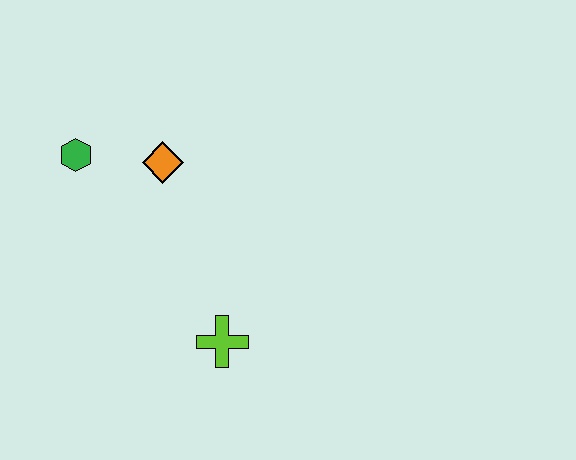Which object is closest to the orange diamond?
The green hexagon is closest to the orange diamond.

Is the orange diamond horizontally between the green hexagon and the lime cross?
Yes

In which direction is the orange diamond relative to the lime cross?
The orange diamond is above the lime cross.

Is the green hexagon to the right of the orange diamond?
No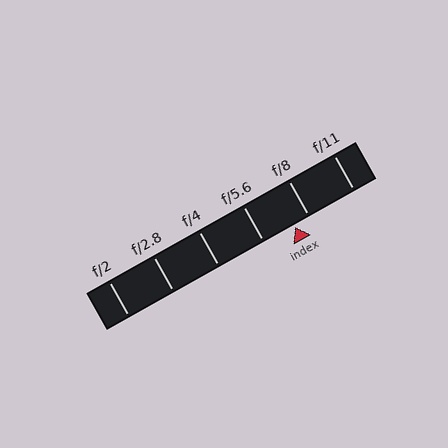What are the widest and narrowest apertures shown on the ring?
The widest aperture shown is f/2 and the narrowest is f/11.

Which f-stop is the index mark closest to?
The index mark is closest to f/8.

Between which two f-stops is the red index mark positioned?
The index mark is between f/5.6 and f/8.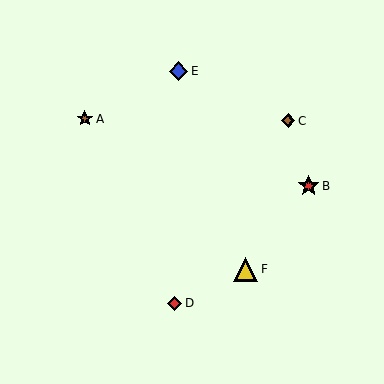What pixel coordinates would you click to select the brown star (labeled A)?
Click at (85, 119) to select the brown star A.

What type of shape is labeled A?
Shape A is a brown star.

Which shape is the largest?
The yellow triangle (labeled F) is the largest.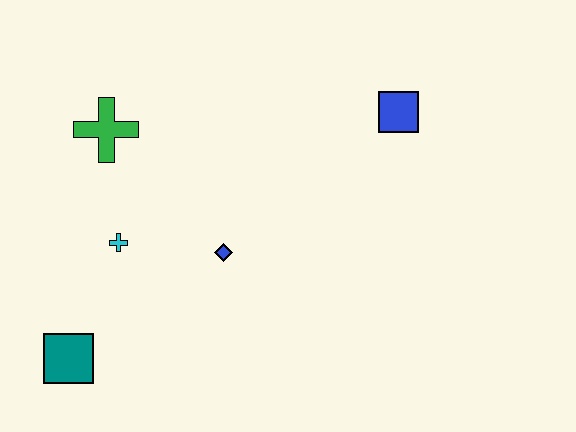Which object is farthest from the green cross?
The blue square is farthest from the green cross.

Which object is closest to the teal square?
The cyan cross is closest to the teal square.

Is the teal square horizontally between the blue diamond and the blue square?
No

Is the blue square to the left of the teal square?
No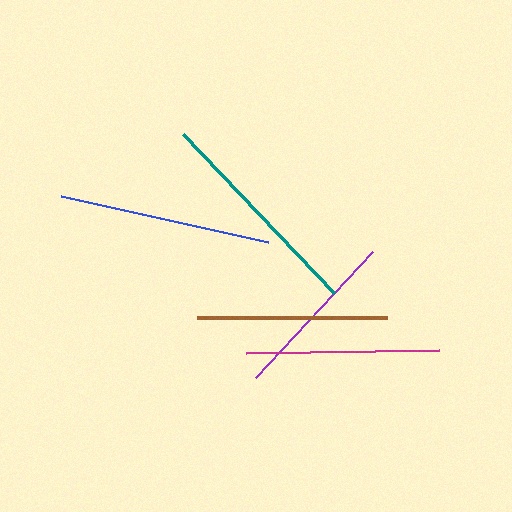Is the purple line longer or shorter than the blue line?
The blue line is longer than the purple line.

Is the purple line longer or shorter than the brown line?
The brown line is longer than the purple line.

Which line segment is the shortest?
The purple line is the shortest at approximately 172 pixels.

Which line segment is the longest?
The teal line is the longest at approximately 219 pixels.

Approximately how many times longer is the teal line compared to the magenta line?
The teal line is approximately 1.1 times the length of the magenta line.